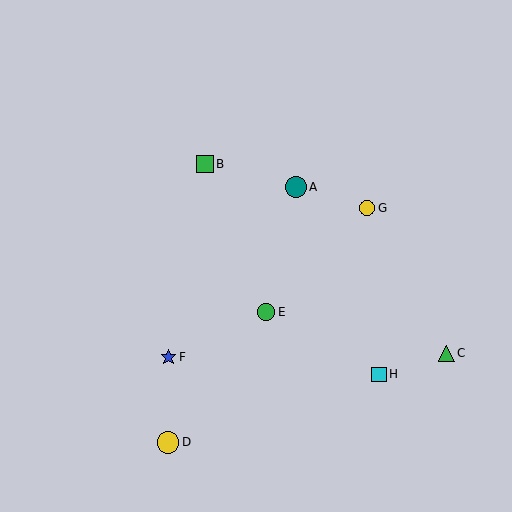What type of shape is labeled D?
Shape D is a yellow circle.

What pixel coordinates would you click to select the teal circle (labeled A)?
Click at (296, 187) to select the teal circle A.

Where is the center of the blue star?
The center of the blue star is at (168, 357).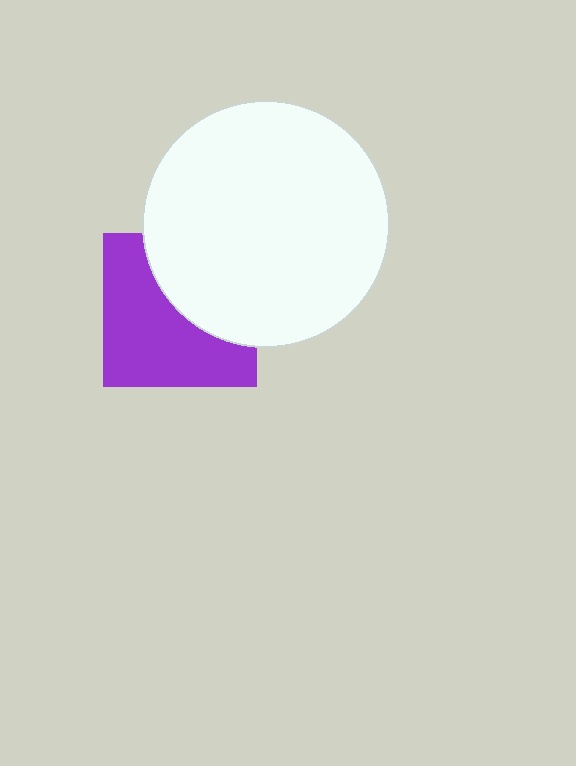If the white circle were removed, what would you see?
You would see the complete purple square.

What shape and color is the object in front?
The object in front is a white circle.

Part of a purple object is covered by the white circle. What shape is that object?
It is a square.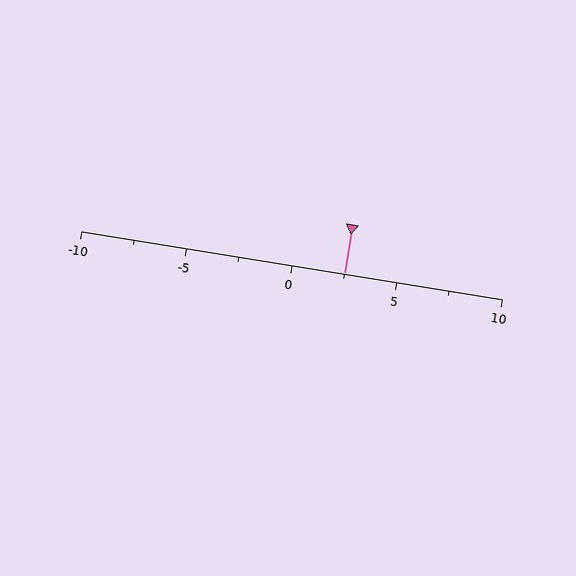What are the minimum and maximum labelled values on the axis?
The axis runs from -10 to 10.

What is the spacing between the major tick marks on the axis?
The major ticks are spaced 5 apart.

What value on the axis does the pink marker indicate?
The marker indicates approximately 2.5.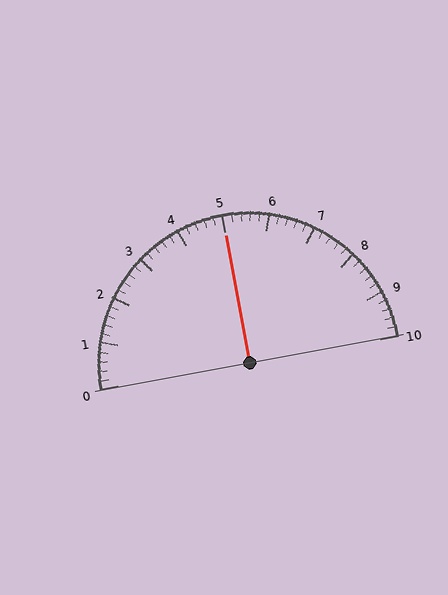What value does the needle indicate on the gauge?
The needle indicates approximately 5.0.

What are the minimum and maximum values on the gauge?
The gauge ranges from 0 to 10.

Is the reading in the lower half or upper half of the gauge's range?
The reading is in the upper half of the range (0 to 10).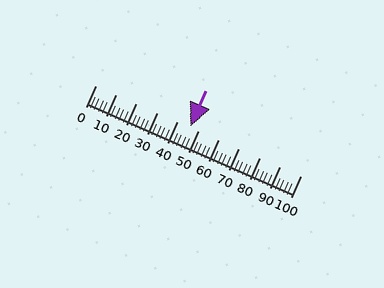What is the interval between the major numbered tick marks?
The major tick marks are spaced 10 units apart.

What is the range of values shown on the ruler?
The ruler shows values from 0 to 100.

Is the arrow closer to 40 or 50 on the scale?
The arrow is closer to 50.